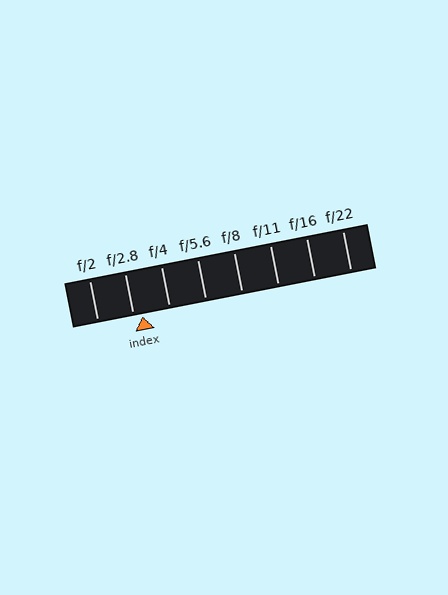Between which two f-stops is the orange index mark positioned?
The index mark is between f/2.8 and f/4.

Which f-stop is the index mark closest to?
The index mark is closest to f/2.8.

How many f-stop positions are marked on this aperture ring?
There are 8 f-stop positions marked.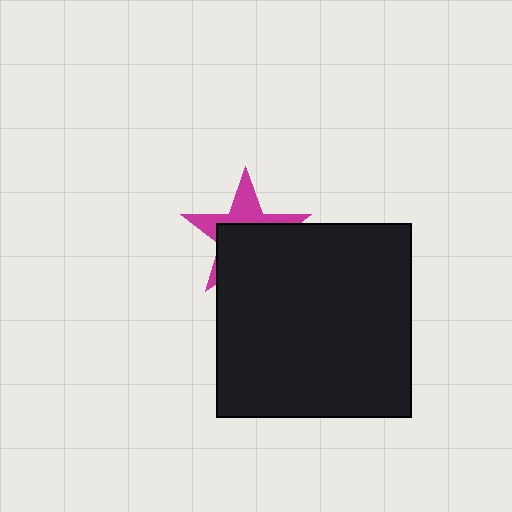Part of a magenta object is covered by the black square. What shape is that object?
It is a star.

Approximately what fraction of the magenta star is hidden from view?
Roughly 59% of the magenta star is hidden behind the black square.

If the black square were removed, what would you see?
You would see the complete magenta star.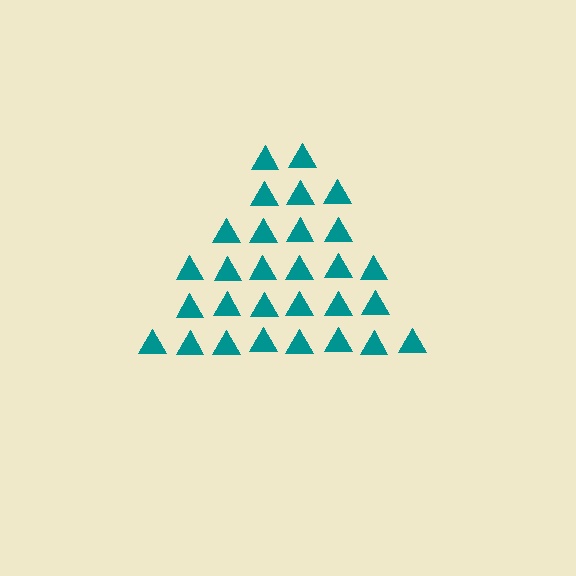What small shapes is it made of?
It is made of small triangles.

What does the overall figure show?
The overall figure shows a triangle.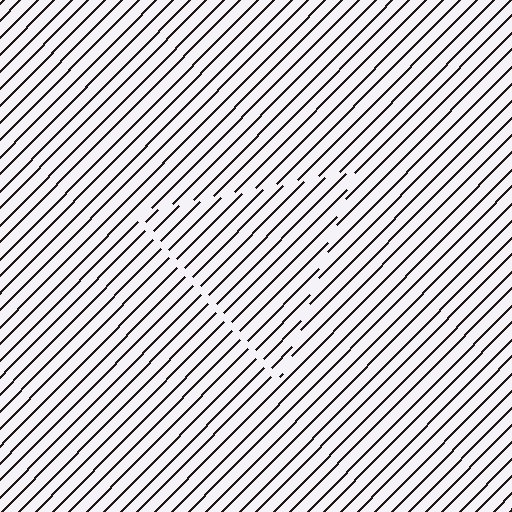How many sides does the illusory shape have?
3 sides — the line-ends trace a triangle.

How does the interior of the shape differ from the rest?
The interior of the shape contains the same grating, shifted by half a period — the contour is defined by the phase discontinuity where line-ends from the inner and outer gratings abut.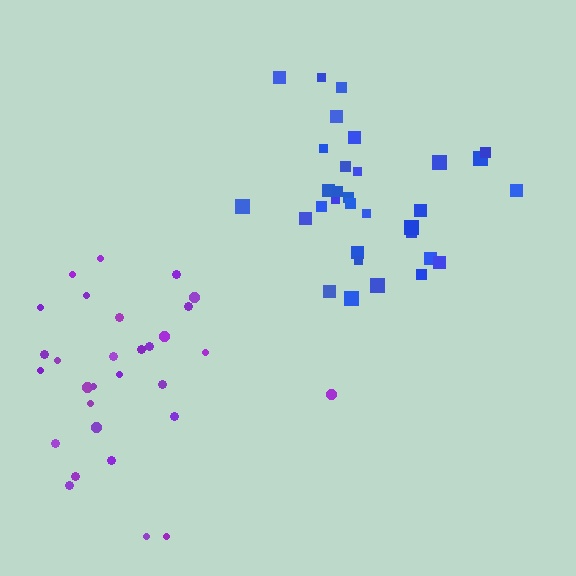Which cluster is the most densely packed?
Purple.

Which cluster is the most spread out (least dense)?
Blue.